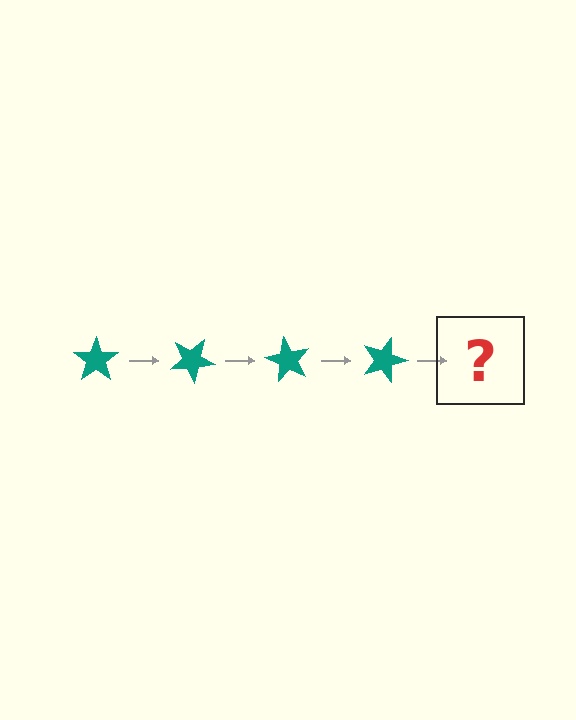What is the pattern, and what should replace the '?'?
The pattern is that the star rotates 30 degrees each step. The '?' should be a teal star rotated 120 degrees.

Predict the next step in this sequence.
The next step is a teal star rotated 120 degrees.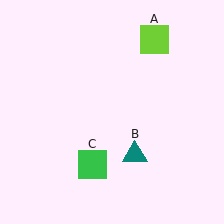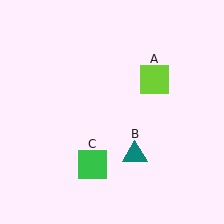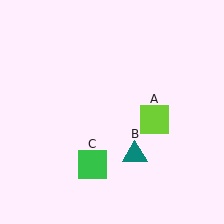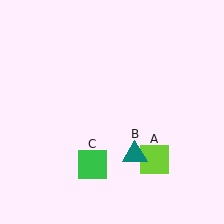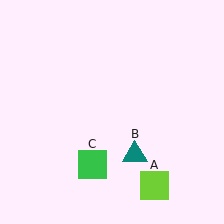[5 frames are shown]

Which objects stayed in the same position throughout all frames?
Teal triangle (object B) and green square (object C) remained stationary.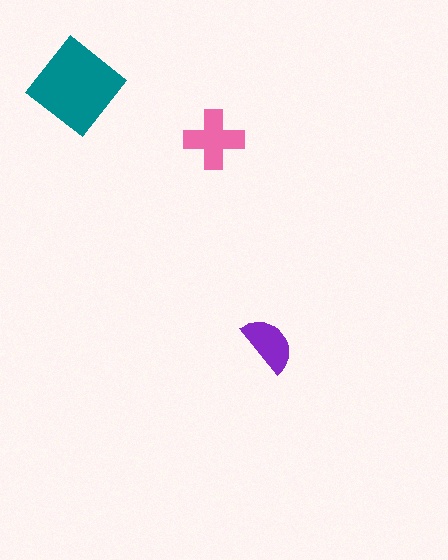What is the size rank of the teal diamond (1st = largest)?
1st.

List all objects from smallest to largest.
The purple semicircle, the pink cross, the teal diamond.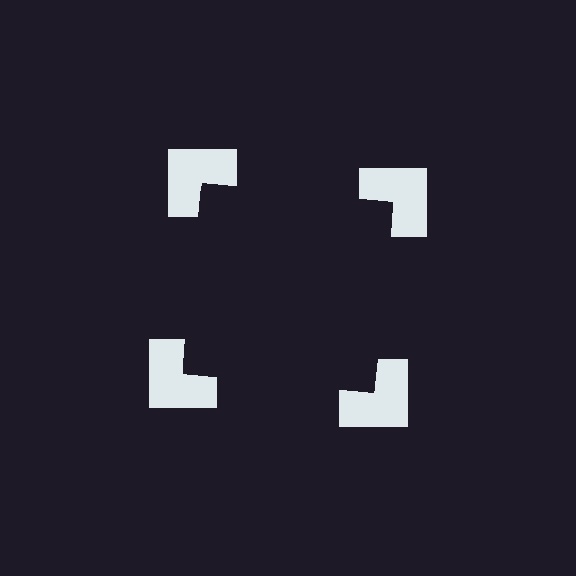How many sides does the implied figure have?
4 sides.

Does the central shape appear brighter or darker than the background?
It typically appears slightly darker than the background, even though no actual brightness change is drawn.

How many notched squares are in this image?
There are 4 — one at each vertex of the illusory square.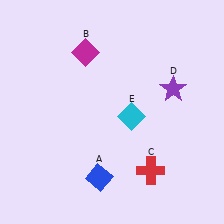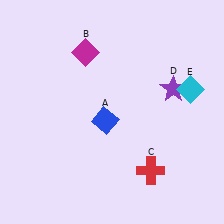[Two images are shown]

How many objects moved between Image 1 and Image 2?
2 objects moved between the two images.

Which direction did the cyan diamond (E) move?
The cyan diamond (E) moved right.